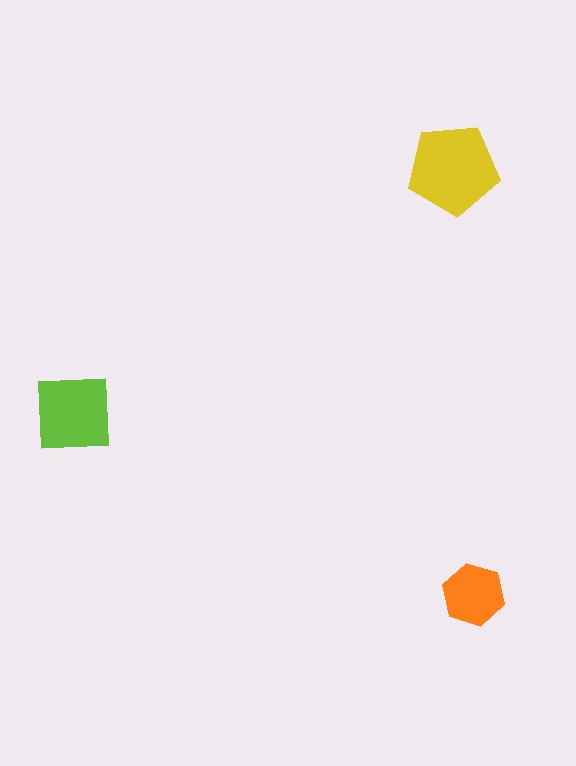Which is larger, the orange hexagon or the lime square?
The lime square.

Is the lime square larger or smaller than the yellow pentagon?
Smaller.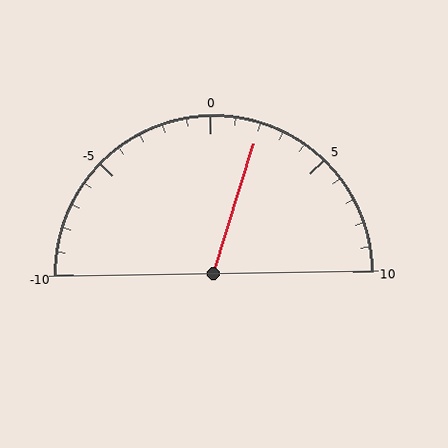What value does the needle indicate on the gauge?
The needle indicates approximately 2.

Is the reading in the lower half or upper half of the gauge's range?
The reading is in the upper half of the range (-10 to 10).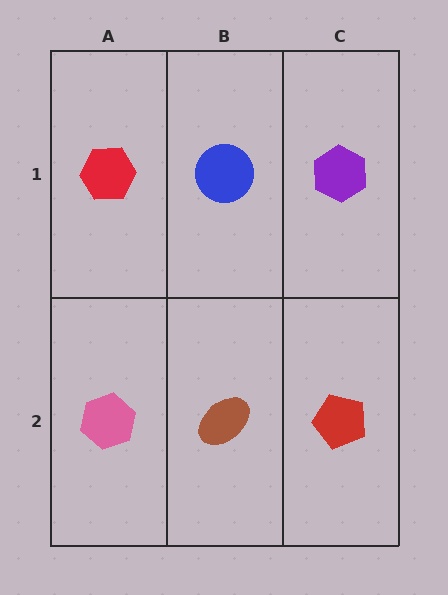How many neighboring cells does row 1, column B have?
3.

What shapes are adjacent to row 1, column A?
A pink hexagon (row 2, column A), a blue circle (row 1, column B).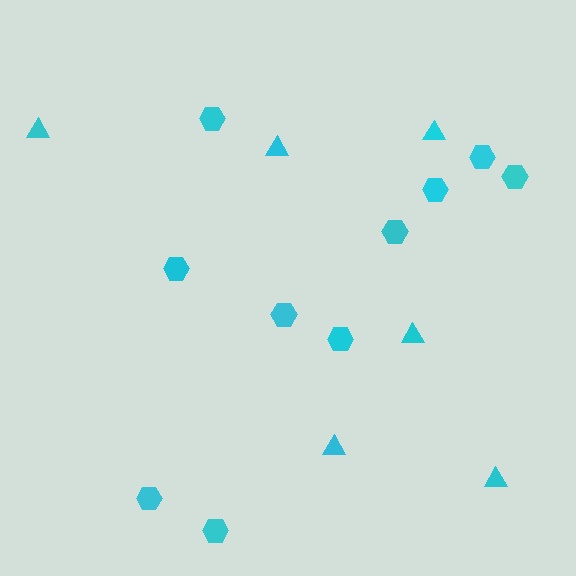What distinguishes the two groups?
There are 2 groups: one group of triangles (6) and one group of hexagons (10).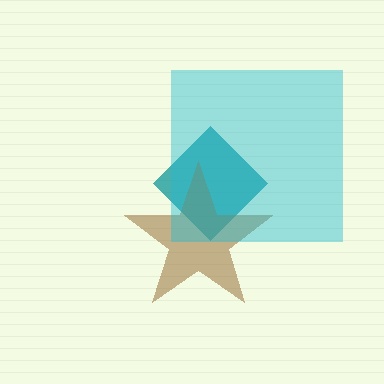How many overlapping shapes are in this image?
There are 3 overlapping shapes in the image.